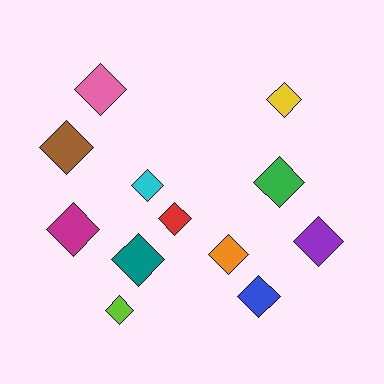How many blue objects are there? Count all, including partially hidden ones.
There is 1 blue object.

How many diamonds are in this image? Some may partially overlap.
There are 12 diamonds.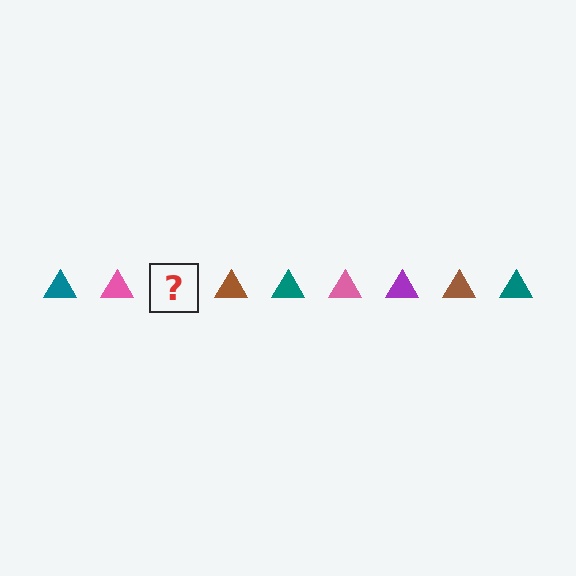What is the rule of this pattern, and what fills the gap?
The rule is that the pattern cycles through teal, pink, purple, brown triangles. The gap should be filled with a purple triangle.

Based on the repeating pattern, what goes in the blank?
The blank should be a purple triangle.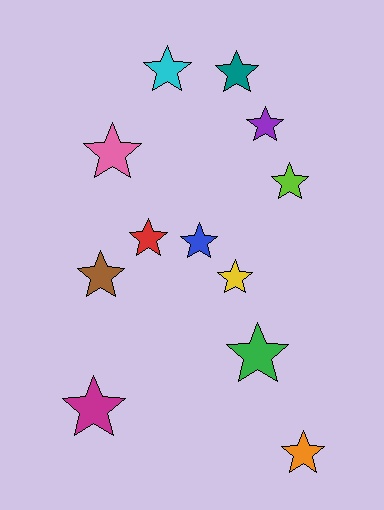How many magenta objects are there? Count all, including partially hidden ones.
There is 1 magenta object.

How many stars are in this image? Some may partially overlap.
There are 12 stars.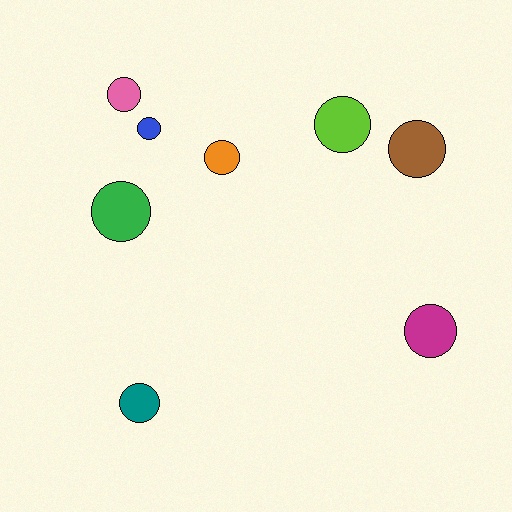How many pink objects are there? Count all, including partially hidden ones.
There is 1 pink object.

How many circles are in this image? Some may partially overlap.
There are 8 circles.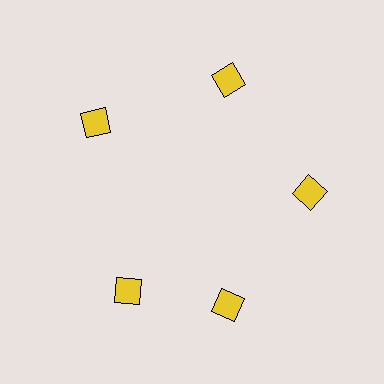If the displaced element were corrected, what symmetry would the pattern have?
It would have 5-fold rotational symmetry — the pattern would map onto itself every 72 degrees.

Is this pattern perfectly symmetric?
No. The 5 yellow diamonds are arranged in a ring, but one element near the 8 o'clock position is rotated out of alignment along the ring, breaking the 5-fold rotational symmetry.